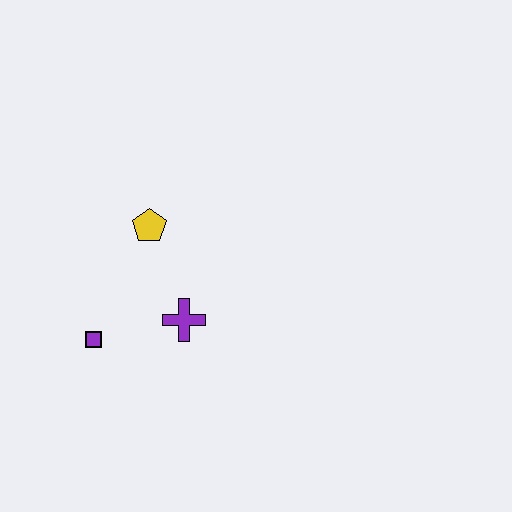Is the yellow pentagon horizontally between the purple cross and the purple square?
Yes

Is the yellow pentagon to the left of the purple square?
No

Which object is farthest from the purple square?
The yellow pentagon is farthest from the purple square.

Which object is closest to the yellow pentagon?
The purple cross is closest to the yellow pentagon.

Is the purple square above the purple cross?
No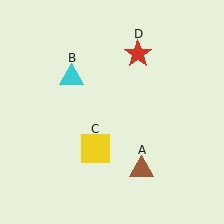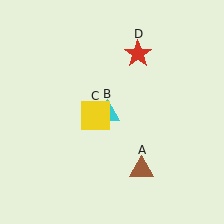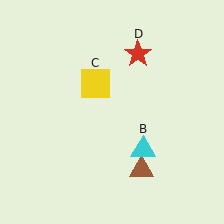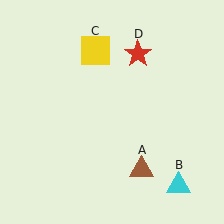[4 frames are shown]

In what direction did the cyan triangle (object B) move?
The cyan triangle (object B) moved down and to the right.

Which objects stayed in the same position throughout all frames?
Brown triangle (object A) and red star (object D) remained stationary.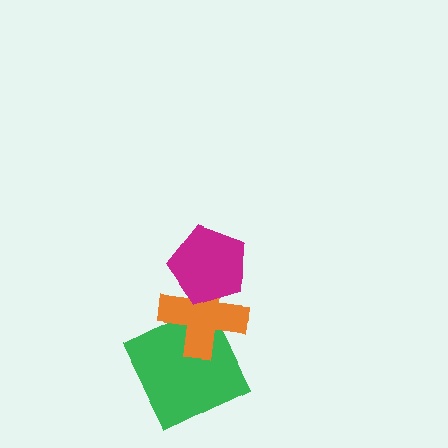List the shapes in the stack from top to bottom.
From top to bottom: the magenta pentagon, the orange cross, the green square.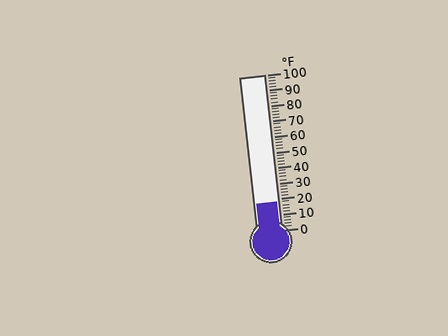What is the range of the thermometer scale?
The thermometer scale ranges from 0°F to 100°F.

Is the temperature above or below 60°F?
The temperature is below 60°F.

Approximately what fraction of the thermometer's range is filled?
The thermometer is filled to approximately 20% of its range.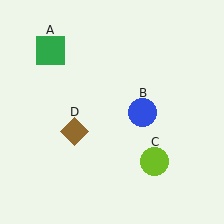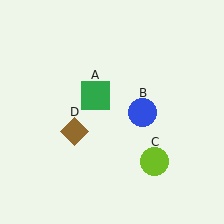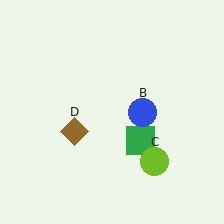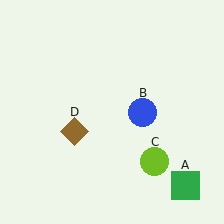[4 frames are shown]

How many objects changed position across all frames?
1 object changed position: green square (object A).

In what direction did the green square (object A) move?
The green square (object A) moved down and to the right.